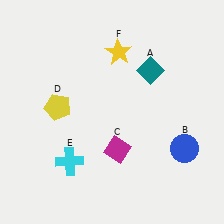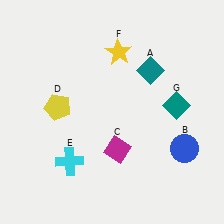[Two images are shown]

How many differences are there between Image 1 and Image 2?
There is 1 difference between the two images.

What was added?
A teal diamond (G) was added in Image 2.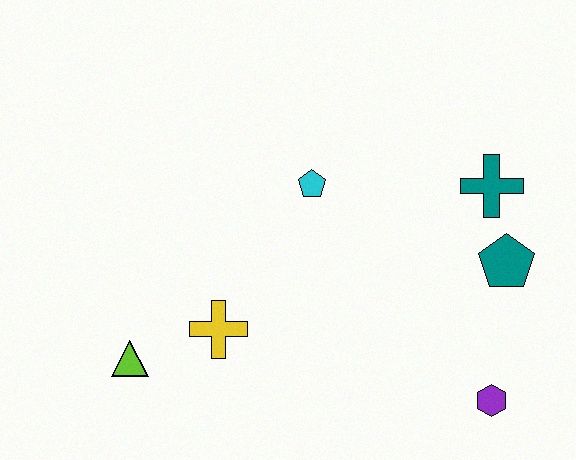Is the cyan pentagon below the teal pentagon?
No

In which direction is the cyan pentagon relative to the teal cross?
The cyan pentagon is to the left of the teal cross.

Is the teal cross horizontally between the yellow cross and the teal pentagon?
Yes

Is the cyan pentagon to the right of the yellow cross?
Yes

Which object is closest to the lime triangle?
The yellow cross is closest to the lime triangle.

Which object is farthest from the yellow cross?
The teal cross is farthest from the yellow cross.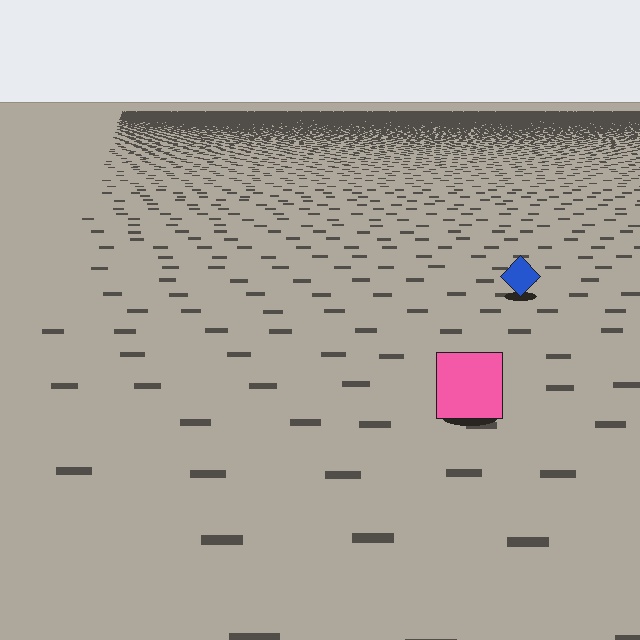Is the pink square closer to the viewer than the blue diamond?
Yes. The pink square is closer — you can tell from the texture gradient: the ground texture is coarser near it.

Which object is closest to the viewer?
The pink square is closest. The texture marks near it are larger and more spread out.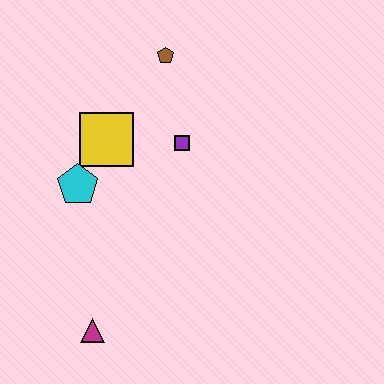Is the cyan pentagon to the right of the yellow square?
No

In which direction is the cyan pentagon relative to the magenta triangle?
The cyan pentagon is above the magenta triangle.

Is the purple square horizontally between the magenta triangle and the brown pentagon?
No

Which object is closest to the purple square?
The yellow square is closest to the purple square.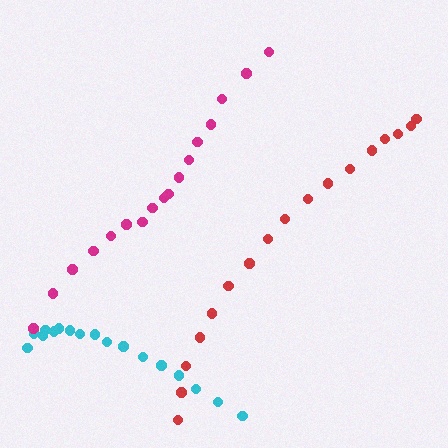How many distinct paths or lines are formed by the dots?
There are 3 distinct paths.